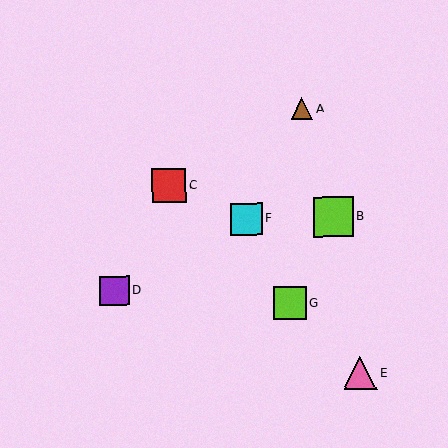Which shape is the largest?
The lime square (labeled B) is the largest.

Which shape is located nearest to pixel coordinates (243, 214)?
The cyan square (labeled F) at (246, 219) is nearest to that location.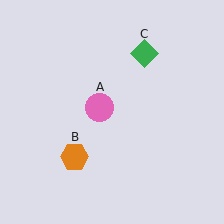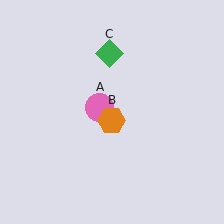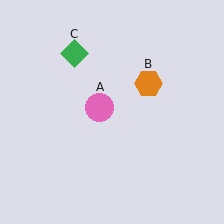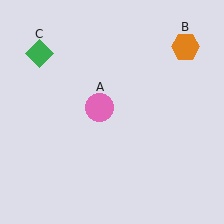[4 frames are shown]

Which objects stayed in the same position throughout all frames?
Pink circle (object A) remained stationary.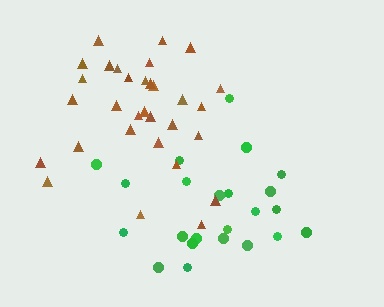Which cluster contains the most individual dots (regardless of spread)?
Brown (31).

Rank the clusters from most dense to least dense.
brown, green.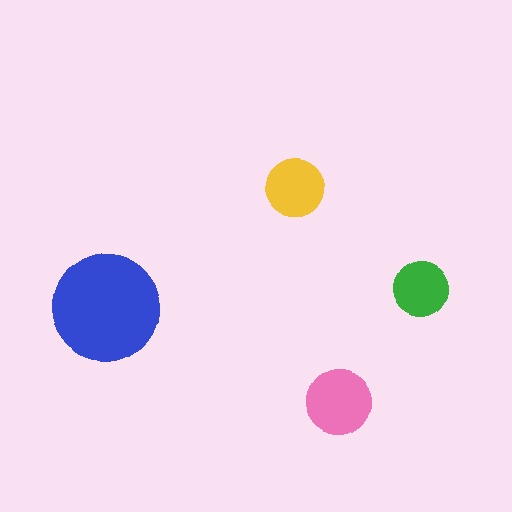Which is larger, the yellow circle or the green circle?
The yellow one.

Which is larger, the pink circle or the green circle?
The pink one.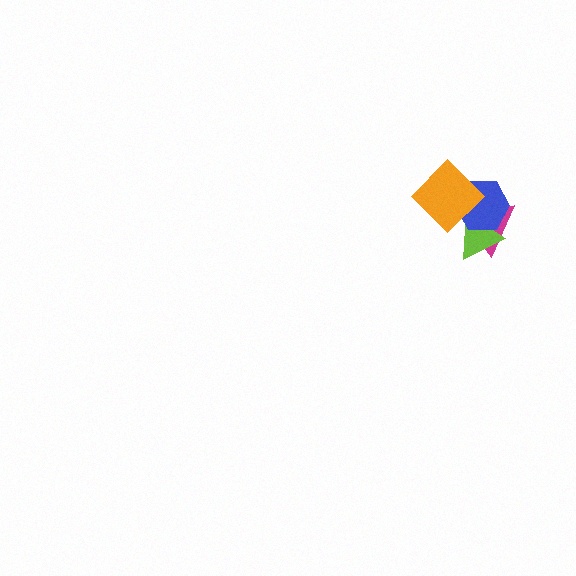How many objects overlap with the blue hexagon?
3 objects overlap with the blue hexagon.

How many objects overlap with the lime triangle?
3 objects overlap with the lime triangle.